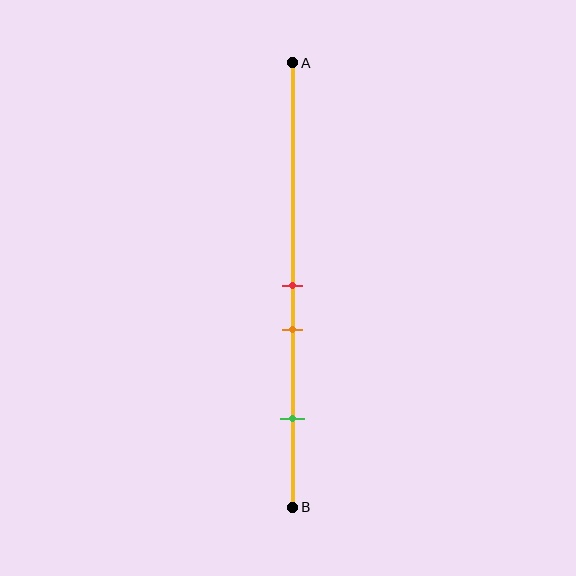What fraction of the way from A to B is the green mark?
The green mark is approximately 80% (0.8) of the way from A to B.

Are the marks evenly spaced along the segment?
No, the marks are not evenly spaced.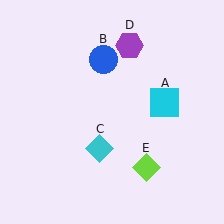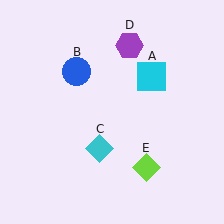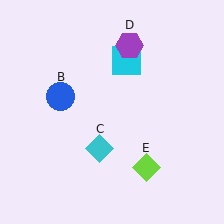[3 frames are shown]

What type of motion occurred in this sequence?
The cyan square (object A), blue circle (object B) rotated counterclockwise around the center of the scene.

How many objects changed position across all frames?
2 objects changed position: cyan square (object A), blue circle (object B).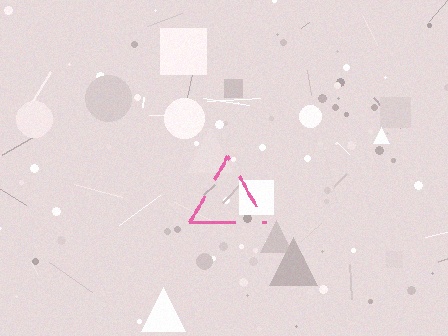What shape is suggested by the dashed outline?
The dashed outline suggests a triangle.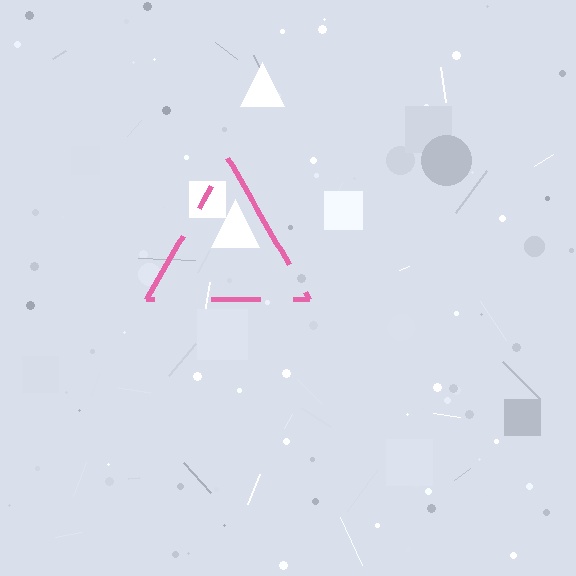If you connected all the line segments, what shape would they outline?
They would outline a triangle.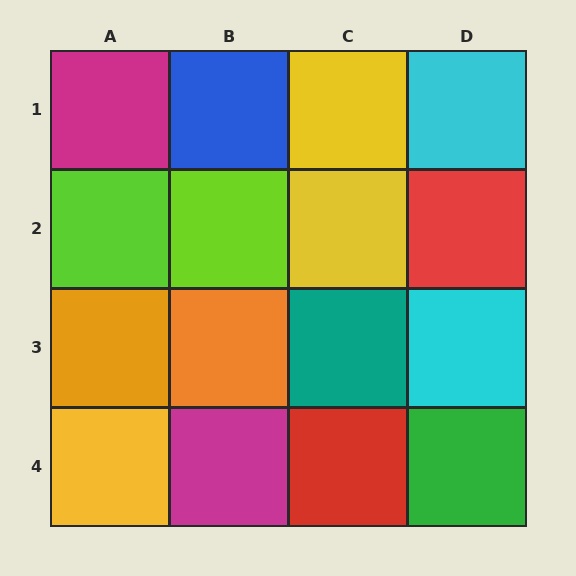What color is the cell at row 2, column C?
Yellow.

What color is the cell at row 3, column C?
Teal.